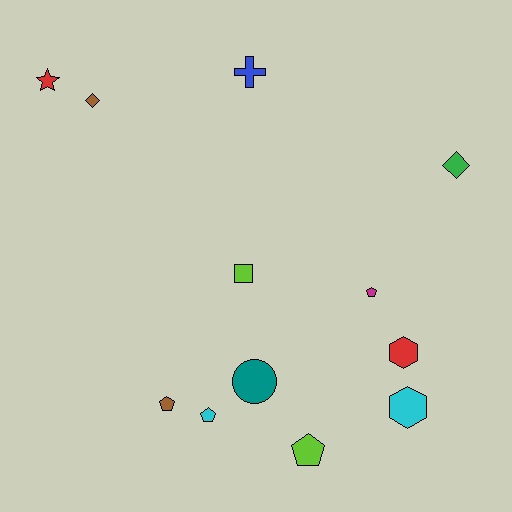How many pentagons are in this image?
There are 4 pentagons.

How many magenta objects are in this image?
There is 1 magenta object.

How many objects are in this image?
There are 12 objects.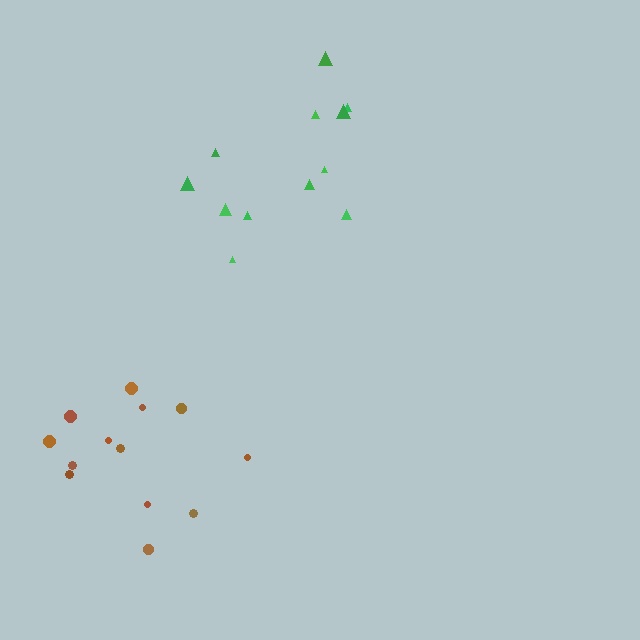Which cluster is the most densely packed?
Brown.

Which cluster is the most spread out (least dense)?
Green.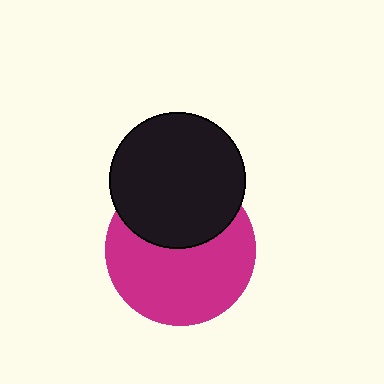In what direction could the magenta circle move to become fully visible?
The magenta circle could move down. That would shift it out from behind the black circle entirely.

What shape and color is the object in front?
The object in front is a black circle.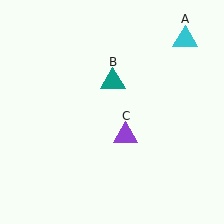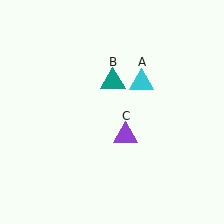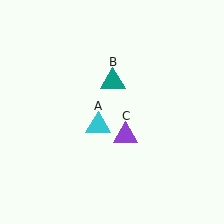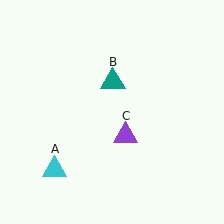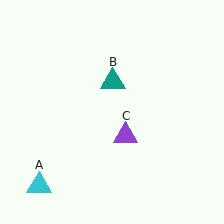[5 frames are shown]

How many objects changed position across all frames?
1 object changed position: cyan triangle (object A).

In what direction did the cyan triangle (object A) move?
The cyan triangle (object A) moved down and to the left.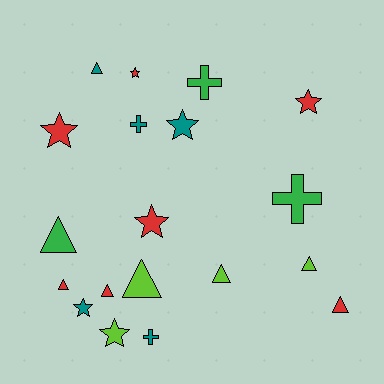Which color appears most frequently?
Red, with 7 objects.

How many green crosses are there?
There are 2 green crosses.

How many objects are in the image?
There are 19 objects.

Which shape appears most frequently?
Triangle, with 8 objects.